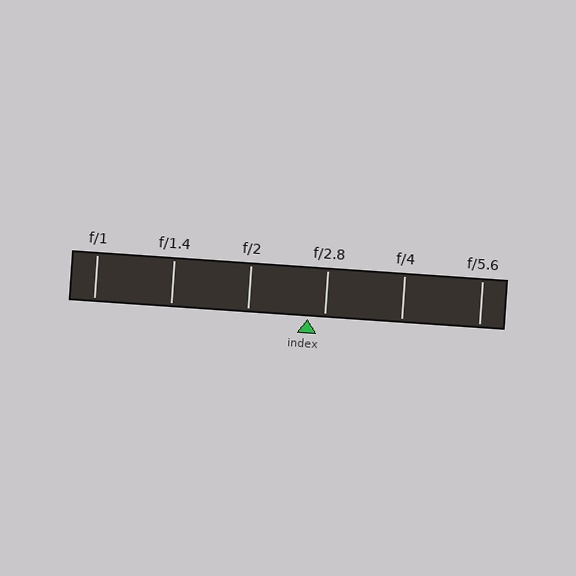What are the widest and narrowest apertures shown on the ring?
The widest aperture shown is f/1 and the narrowest is f/5.6.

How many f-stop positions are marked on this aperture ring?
There are 6 f-stop positions marked.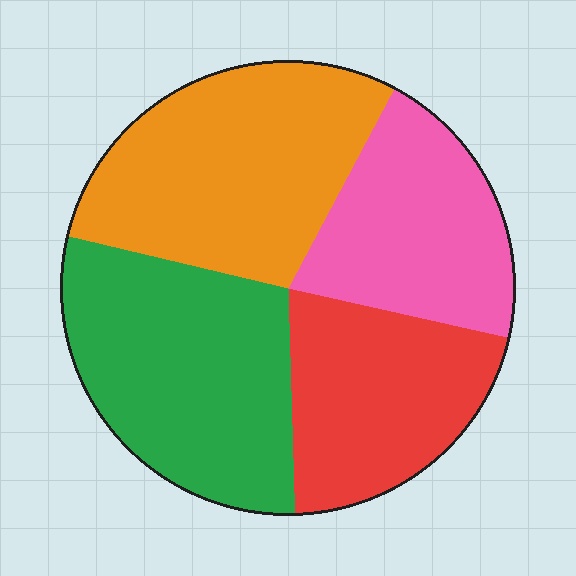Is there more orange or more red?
Orange.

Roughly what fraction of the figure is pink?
Pink takes up about one fifth (1/5) of the figure.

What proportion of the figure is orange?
Orange covers 29% of the figure.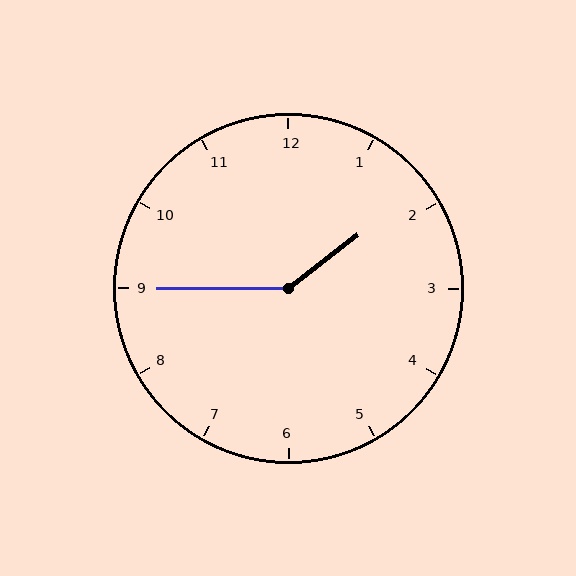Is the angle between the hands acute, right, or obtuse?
It is obtuse.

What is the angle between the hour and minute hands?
Approximately 142 degrees.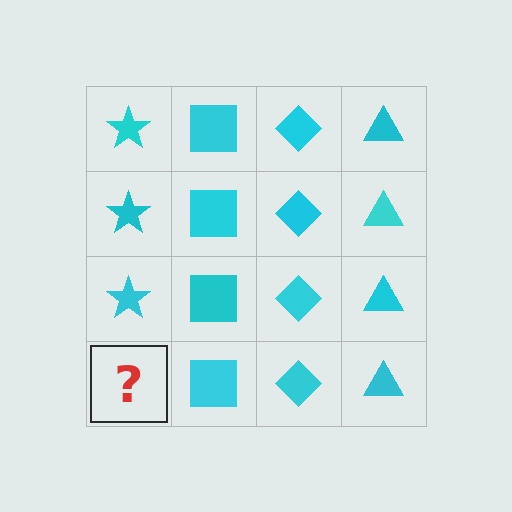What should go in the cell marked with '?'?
The missing cell should contain a cyan star.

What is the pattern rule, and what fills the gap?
The rule is that each column has a consistent shape. The gap should be filled with a cyan star.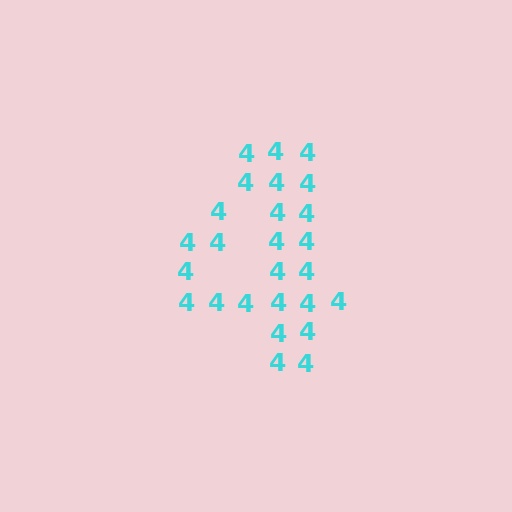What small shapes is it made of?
It is made of small digit 4's.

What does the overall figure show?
The overall figure shows the digit 4.